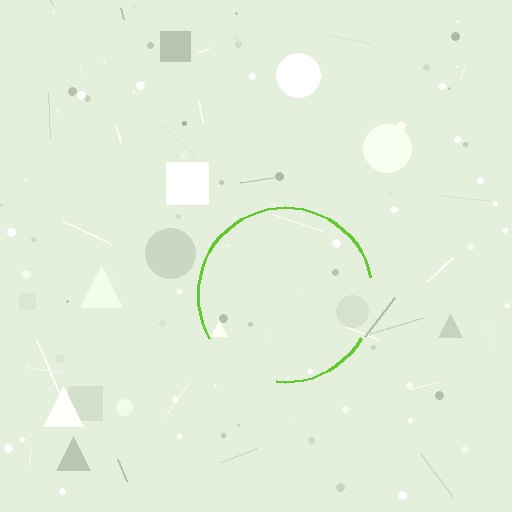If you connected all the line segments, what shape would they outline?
They would outline a circle.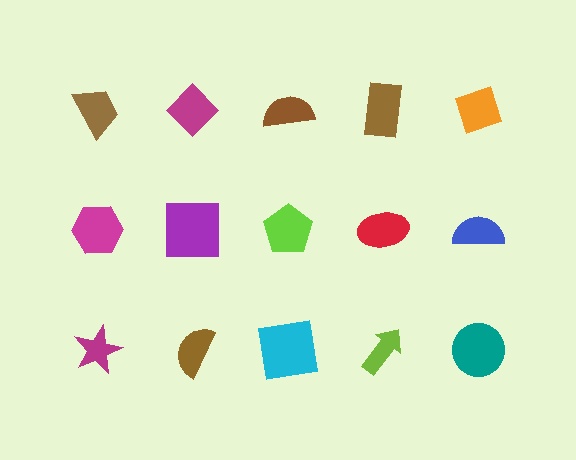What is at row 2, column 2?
A purple square.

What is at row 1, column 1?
A brown trapezoid.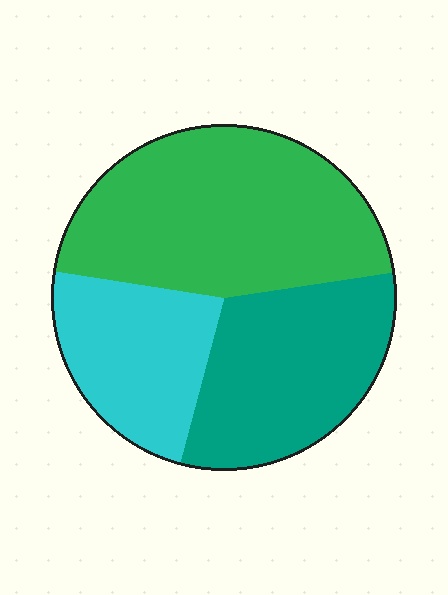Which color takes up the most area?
Green, at roughly 45%.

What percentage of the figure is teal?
Teal takes up about one third (1/3) of the figure.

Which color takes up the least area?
Cyan, at roughly 25%.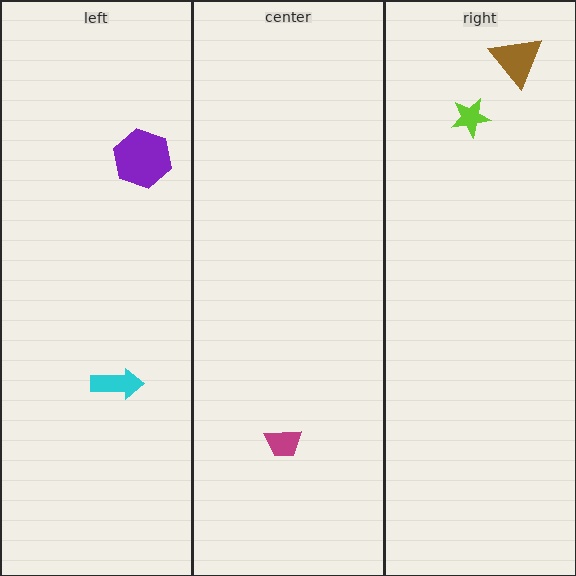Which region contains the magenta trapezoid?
The center region.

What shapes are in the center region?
The magenta trapezoid.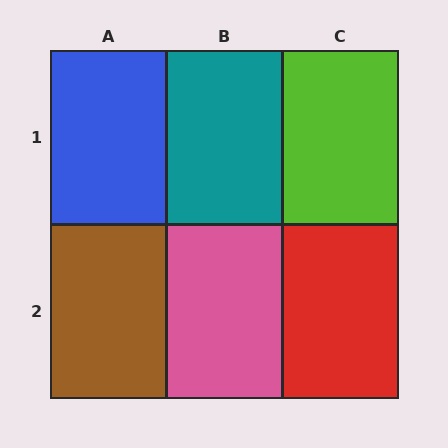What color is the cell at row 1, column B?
Teal.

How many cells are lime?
1 cell is lime.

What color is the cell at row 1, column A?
Blue.